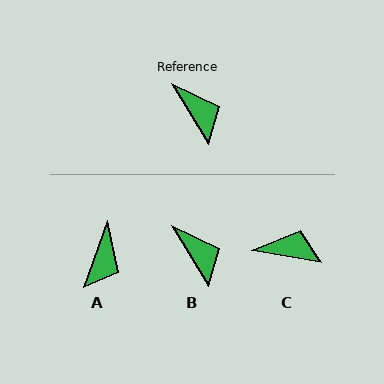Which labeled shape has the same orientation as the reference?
B.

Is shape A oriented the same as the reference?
No, it is off by about 51 degrees.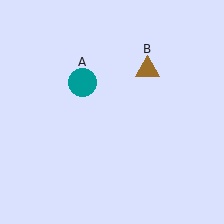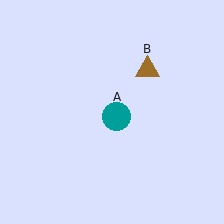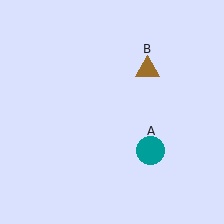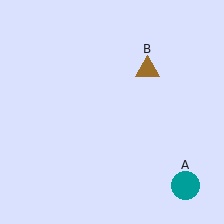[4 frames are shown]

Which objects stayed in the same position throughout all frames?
Brown triangle (object B) remained stationary.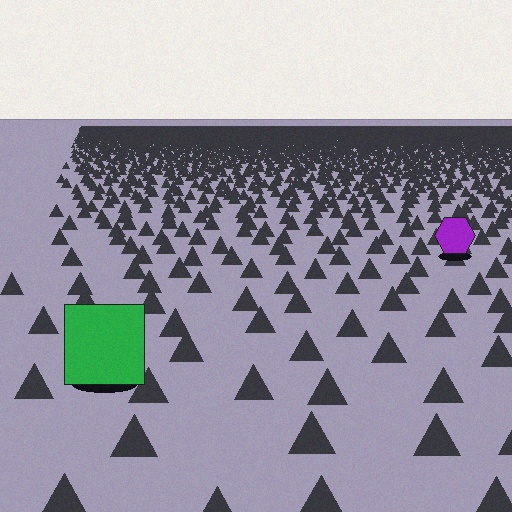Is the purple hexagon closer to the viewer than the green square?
No. The green square is closer — you can tell from the texture gradient: the ground texture is coarser near it.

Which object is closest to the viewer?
The green square is closest. The texture marks near it are larger and more spread out.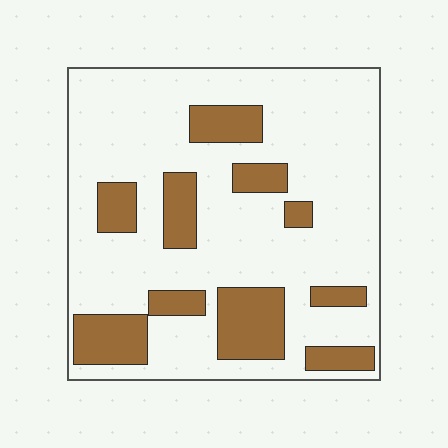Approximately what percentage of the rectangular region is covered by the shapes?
Approximately 25%.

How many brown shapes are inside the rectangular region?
10.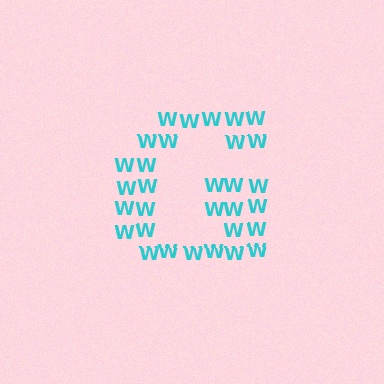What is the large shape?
The large shape is the letter G.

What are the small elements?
The small elements are letter W's.